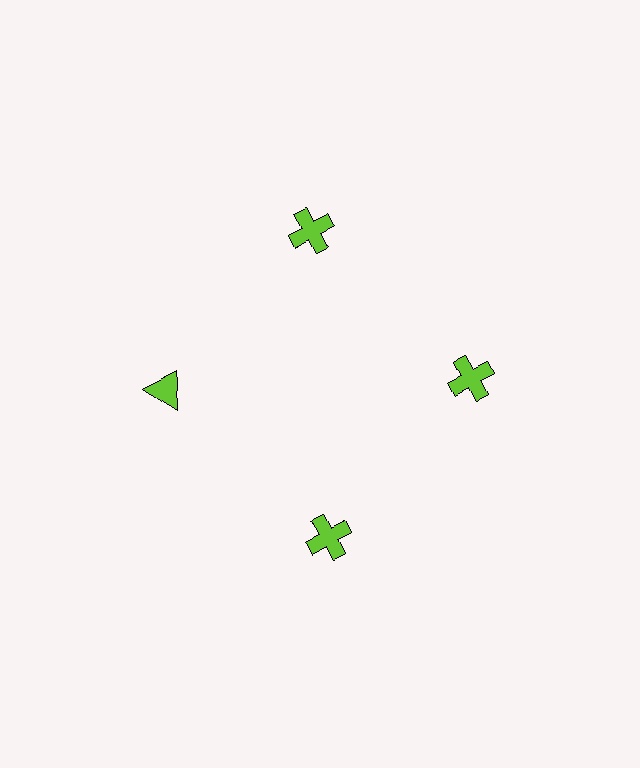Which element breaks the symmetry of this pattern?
The lime triangle at roughly the 9 o'clock position breaks the symmetry. All other shapes are lime crosses.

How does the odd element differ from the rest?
It has a different shape: triangle instead of cross.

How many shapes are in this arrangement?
There are 4 shapes arranged in a ring pattern.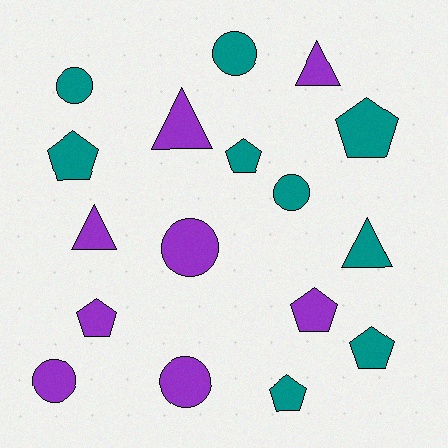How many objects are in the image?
There are 17 objects.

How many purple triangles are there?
There are 3 purple triangles.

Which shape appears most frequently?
Pentagon, with 7 objects.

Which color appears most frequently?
Teal, with 9 objects.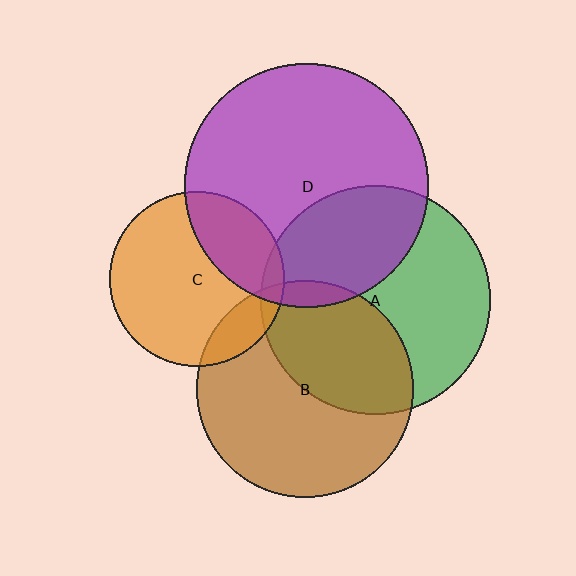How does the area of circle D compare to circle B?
Approximately 1.3 times.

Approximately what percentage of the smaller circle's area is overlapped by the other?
Approximately 30%.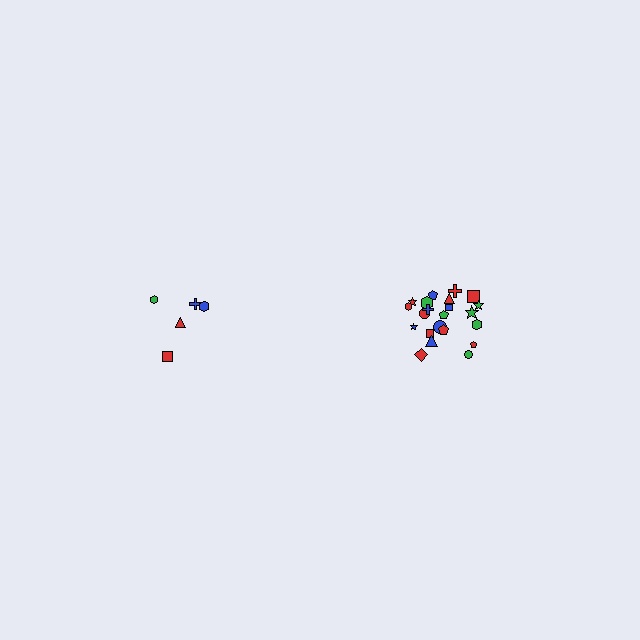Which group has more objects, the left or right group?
The right group.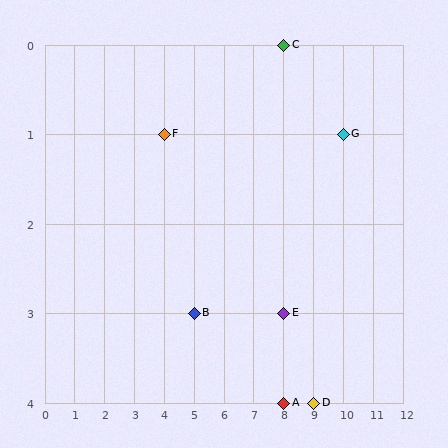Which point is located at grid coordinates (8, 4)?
Point A is at (8, 4).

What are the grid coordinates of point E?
Point E is at grid coordinates (8, 3).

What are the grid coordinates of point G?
Point G is at grid coordinates (10, 1).